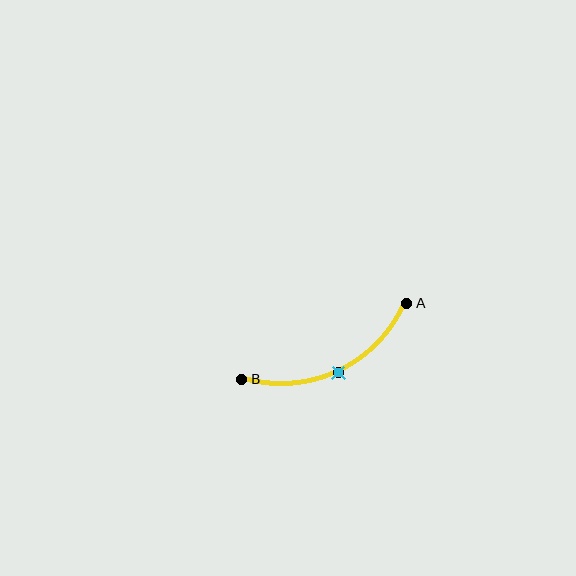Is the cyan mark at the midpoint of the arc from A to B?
Yes. The cyan mark lies on the arc at equal arc-length from both A and B — it is the arc midpoint.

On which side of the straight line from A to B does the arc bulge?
The arc bulges below the straight line connecting A and B.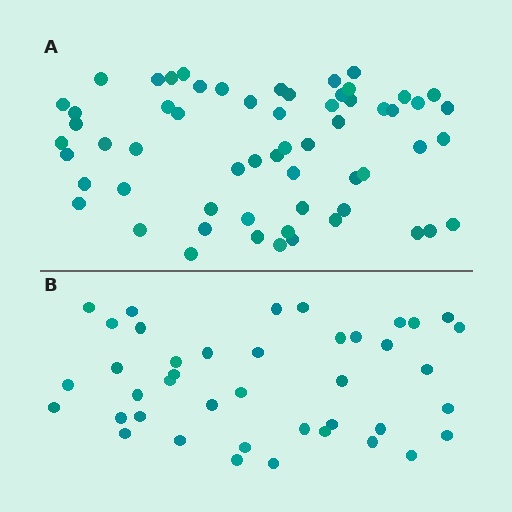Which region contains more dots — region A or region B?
Region A (the top region) has more dots.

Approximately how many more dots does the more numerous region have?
Region A has approximately 20 more dots than region B.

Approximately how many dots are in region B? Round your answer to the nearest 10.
About 40 dots. (The exact count is 41, which rounds to 40.)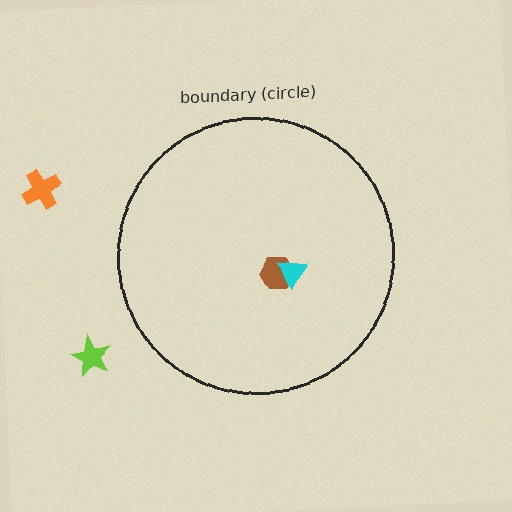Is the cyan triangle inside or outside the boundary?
Inside.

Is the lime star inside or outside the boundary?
Outside.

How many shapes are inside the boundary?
2 inside, 2 outside.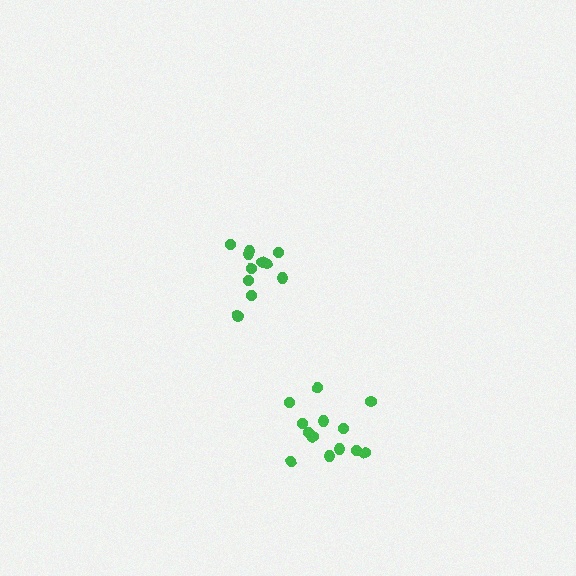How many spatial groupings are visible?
There are 2 spatial groupings.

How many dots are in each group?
Group 1: 11 dots, Group 2: 13 dots (24 total).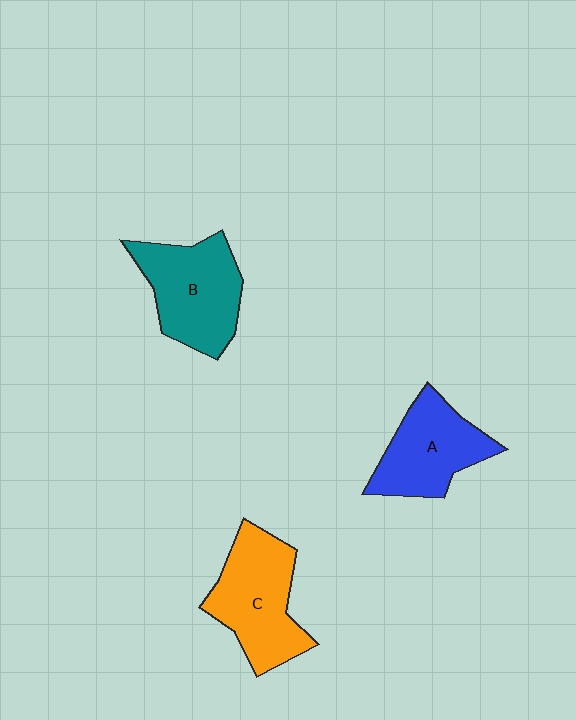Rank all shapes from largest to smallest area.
From largest to smallest: C (orange), B (teal), A (blue).